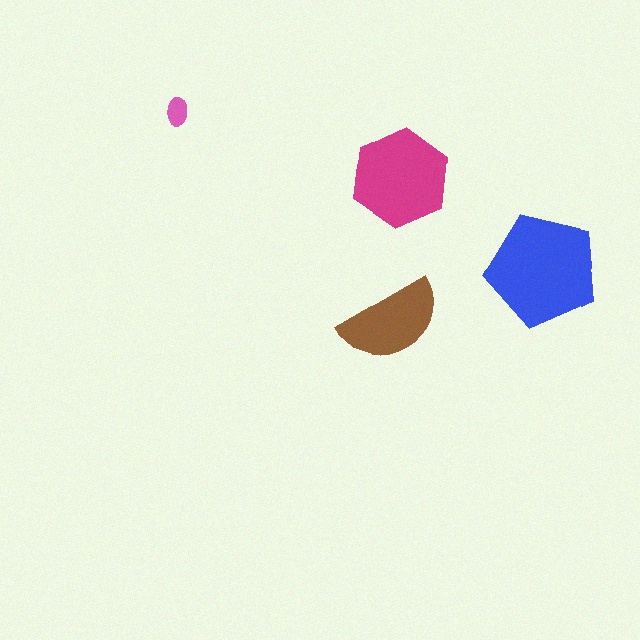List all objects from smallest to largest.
The pink ellipse, the brown semicircle, the magenta hexagon, the blue pentagon.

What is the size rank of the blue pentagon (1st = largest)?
1st.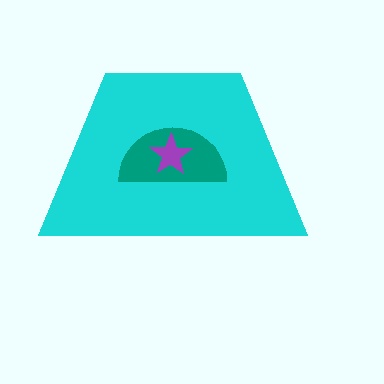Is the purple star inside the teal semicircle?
Yes.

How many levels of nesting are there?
3.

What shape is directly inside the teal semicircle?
The purple star.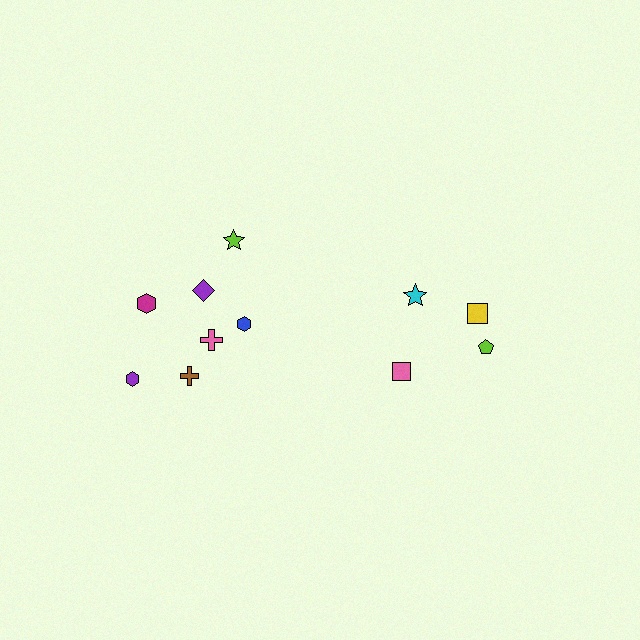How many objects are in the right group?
There are 4 objects.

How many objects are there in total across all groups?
There are 11 objects.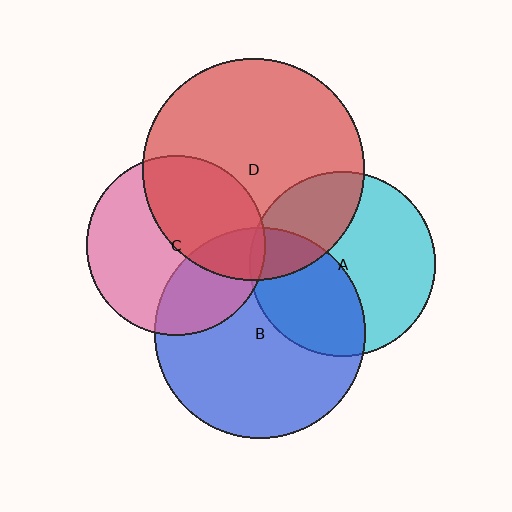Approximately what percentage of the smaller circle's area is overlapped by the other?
Approximately 30%.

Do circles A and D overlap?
Yes.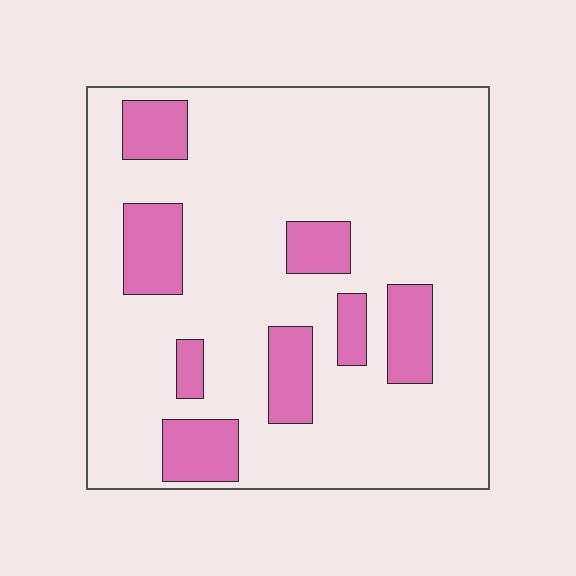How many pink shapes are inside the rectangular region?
8.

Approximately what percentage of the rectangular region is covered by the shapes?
Approximately 20%.